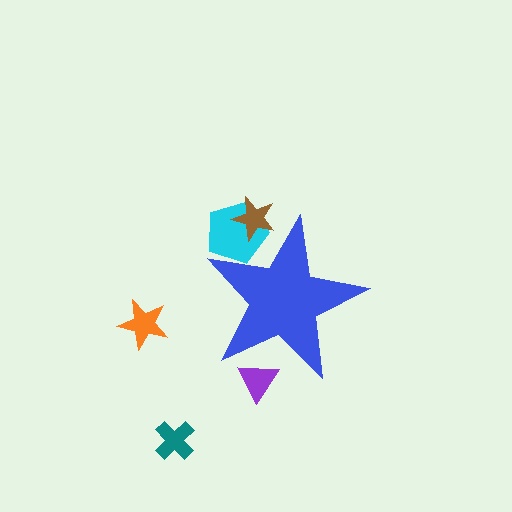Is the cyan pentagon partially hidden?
Yes, the cyan pentagon is partially hidden behind the blue star.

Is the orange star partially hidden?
No, the orange star is fully visible.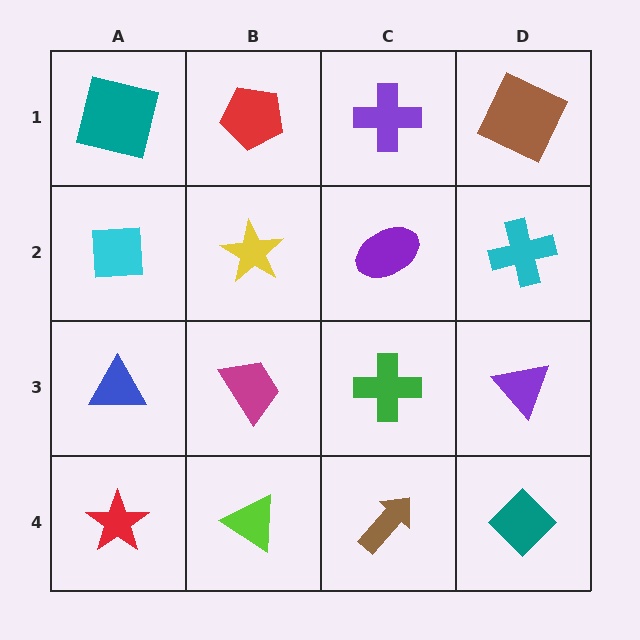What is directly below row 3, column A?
A red star.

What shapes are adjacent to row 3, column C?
A purple ellipse (row 2, column C), a brown arrow (row 4, column C), a magenta trapezoid (row 3, column B), a purple triangle (row 3, column D).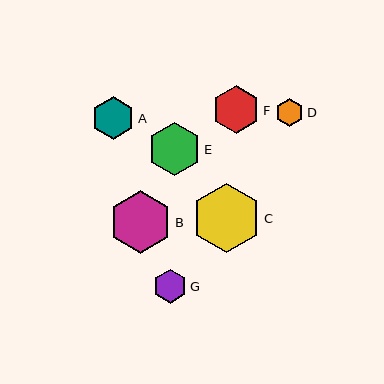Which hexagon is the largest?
Hexagon C is the largest with a size of approximately 69 pixels.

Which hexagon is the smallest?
Hexagon D is the smallest with a size of approximately 28 pixels.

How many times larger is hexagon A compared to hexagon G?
Hexagon A is approximately 1.3 times the size of hexagon G.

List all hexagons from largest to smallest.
From largest to smallest: C, B, E, F, A, G, D.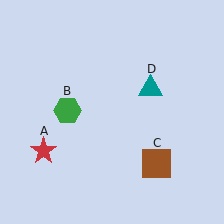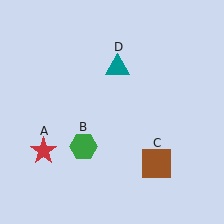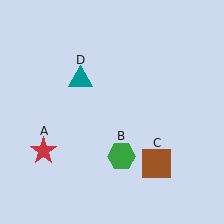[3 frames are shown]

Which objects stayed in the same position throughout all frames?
Red star (object A) and brown square (object C) remained stationary.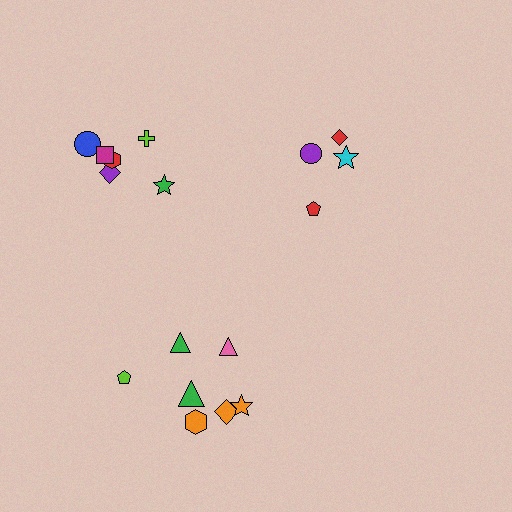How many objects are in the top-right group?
There are 4 objects.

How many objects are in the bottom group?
There are 7 objects.